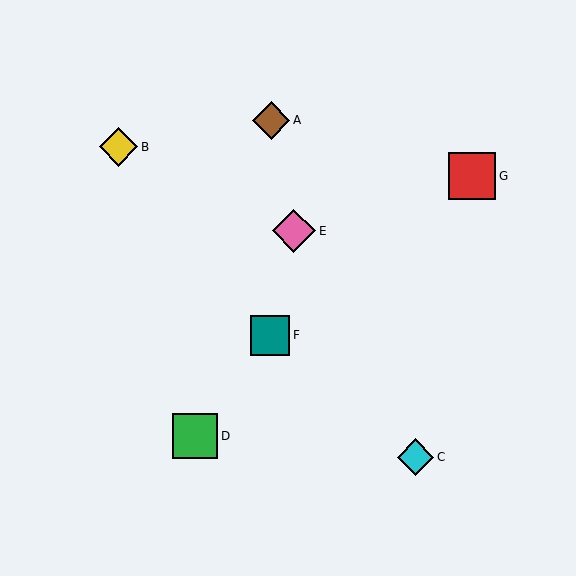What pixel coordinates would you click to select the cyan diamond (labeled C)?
Click at (415, 457) to select the cyan diamond C.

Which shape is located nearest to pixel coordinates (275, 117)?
The brown diamond (labeled A) at (271, 120) is nearest to that location.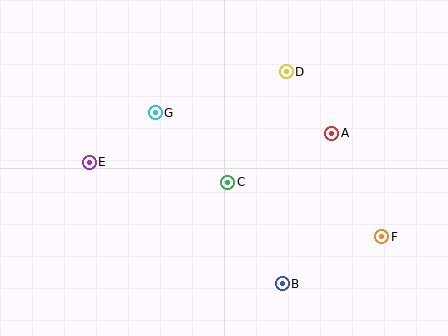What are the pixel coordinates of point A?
Point A is at (332, 133).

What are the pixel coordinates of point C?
Point C is at (228, 182).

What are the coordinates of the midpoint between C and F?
The midpoint between C and F is at (305, 209).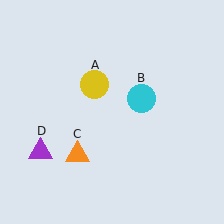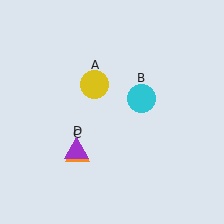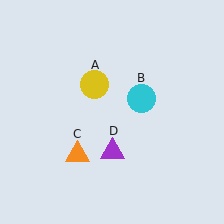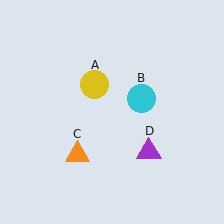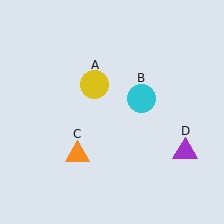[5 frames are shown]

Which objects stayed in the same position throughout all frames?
Yellow circle (object A) and cyan circle (object B) and orange triangle (object C) remained stationary.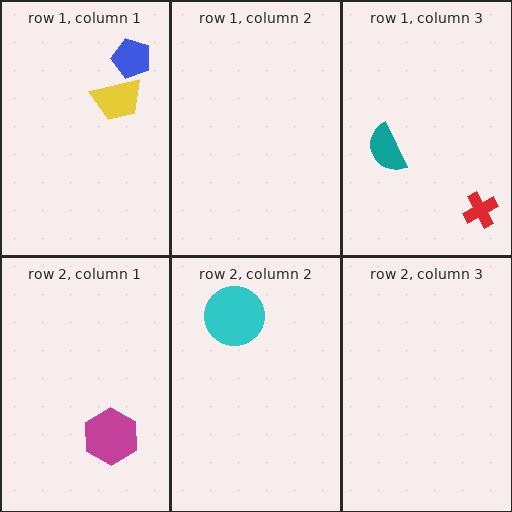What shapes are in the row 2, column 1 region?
The magenta hexagon.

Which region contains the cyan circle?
The row 2, column 2 region.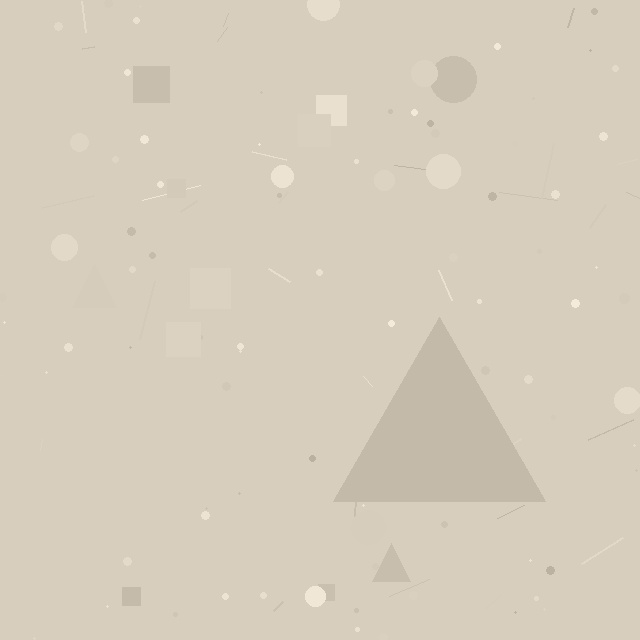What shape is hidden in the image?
A triangle is hidden in the image.